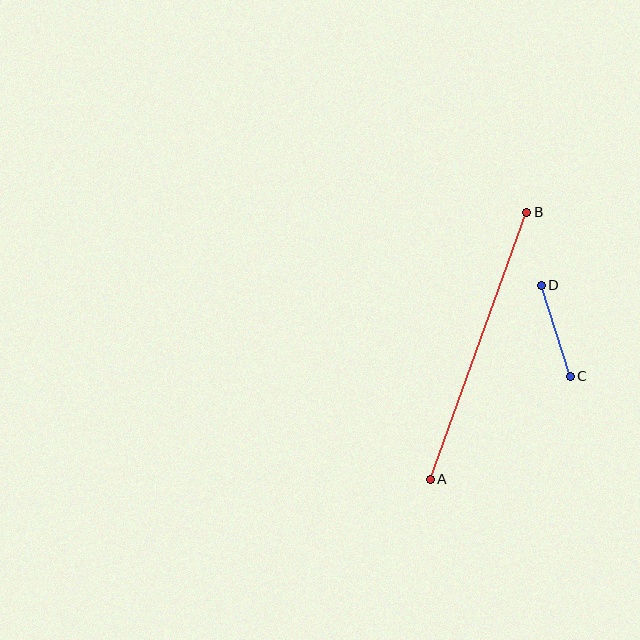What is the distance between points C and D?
The distance is approximately 95 pixels.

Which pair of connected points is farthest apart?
Points A and B are farthest apart.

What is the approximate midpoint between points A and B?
The midpoint is at approximately (478, 346) pixels.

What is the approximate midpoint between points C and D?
The midpoint is at approximately (556, 331) pixels.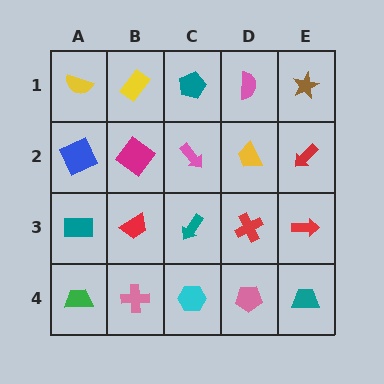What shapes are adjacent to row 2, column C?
A teal pentagon (row 1, column C), a teal arrow (row 3, column C), a magenta diamond (row 2, column B), a yellow trapezoid (row 2, column D).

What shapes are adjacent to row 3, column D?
A yellow trapezoid (row 2, column D), a pink pentagon (row 4, column D), a teal arrow (row 3, column C), a red arrow (row 3, column E).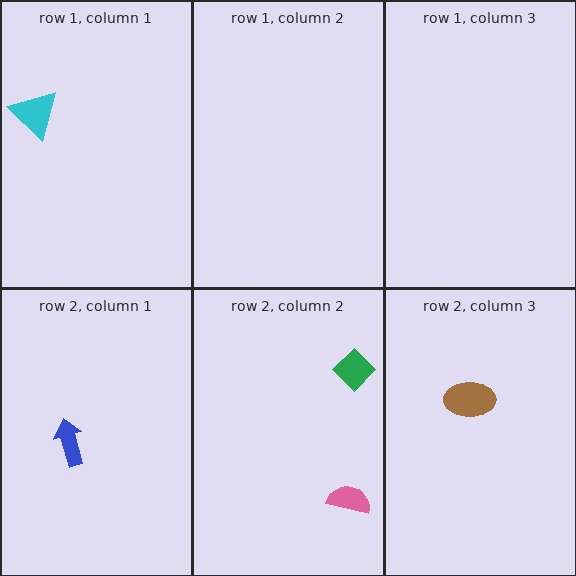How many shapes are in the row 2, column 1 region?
1.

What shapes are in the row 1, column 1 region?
The cyan triangle.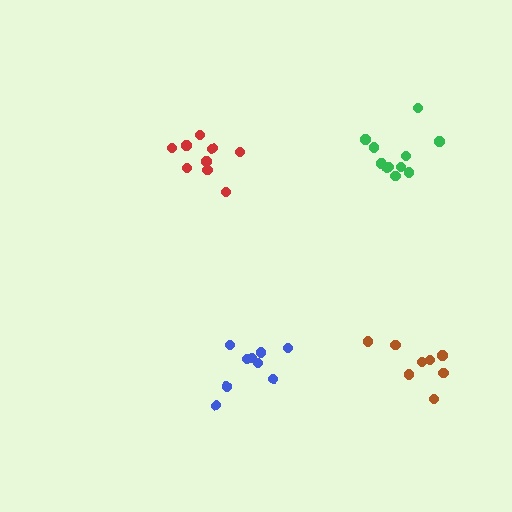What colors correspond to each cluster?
The clusters are colored: red, brown, green, blue.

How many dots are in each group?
Group 1: 9 dots, Group 2: 8 dots, Group 3: 11 dots, Group 4: 9 dots (37 total).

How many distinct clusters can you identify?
There are 4 distinct clusters.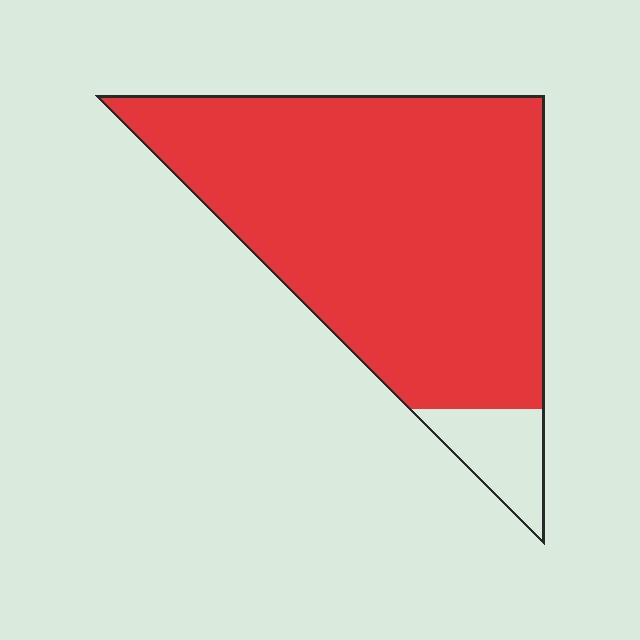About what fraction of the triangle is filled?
About nine tenths (9/10).